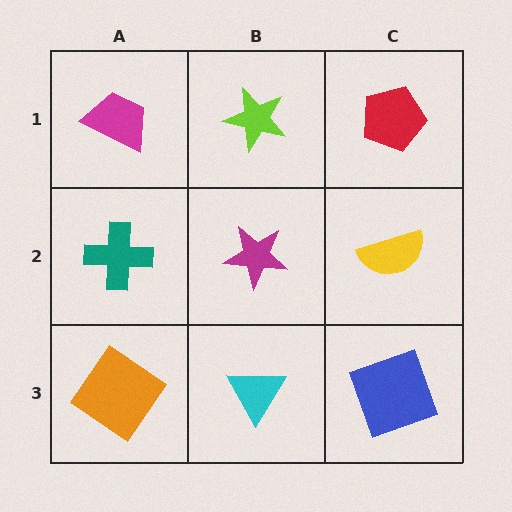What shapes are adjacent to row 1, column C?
A yellow semicircle (row 2, column C), a lime star (row 1, column B).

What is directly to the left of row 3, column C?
A cyan triangle.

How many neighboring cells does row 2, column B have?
4.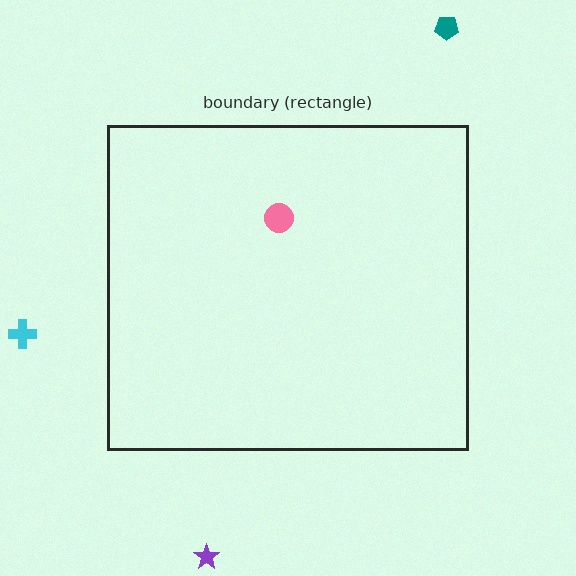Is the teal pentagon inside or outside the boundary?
Outside.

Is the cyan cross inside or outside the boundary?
Outside.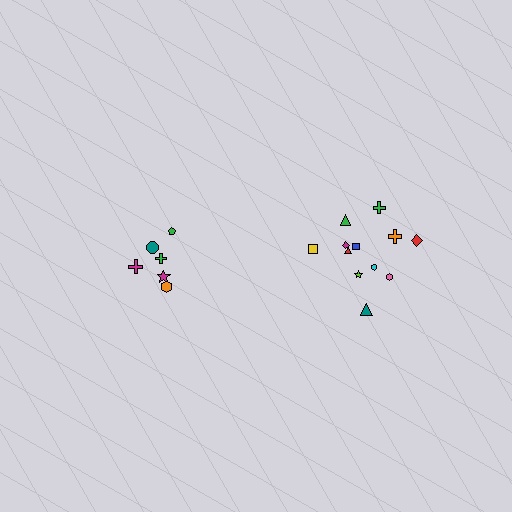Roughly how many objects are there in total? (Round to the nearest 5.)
Roughly 20 objects in total.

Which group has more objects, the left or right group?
The right group.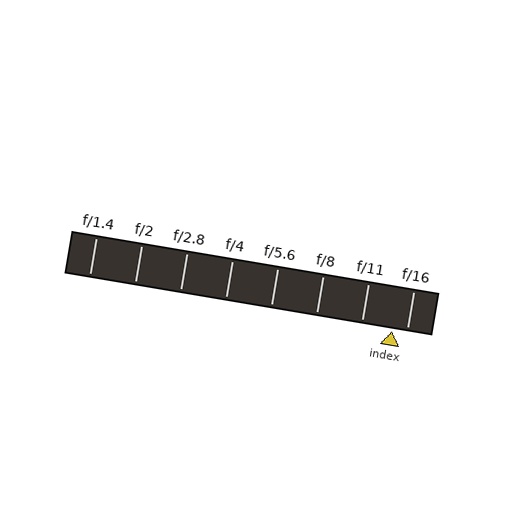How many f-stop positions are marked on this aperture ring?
There are 8 f-stop positions marked.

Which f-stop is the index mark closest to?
The index mark is closest to f/16.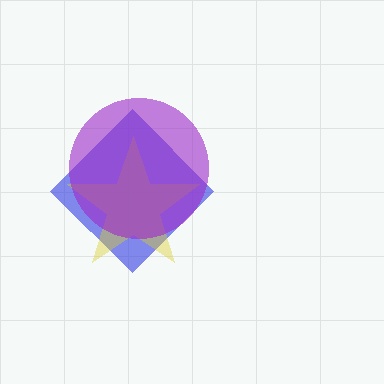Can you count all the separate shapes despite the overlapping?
Yes, there are 3 separate shapes.